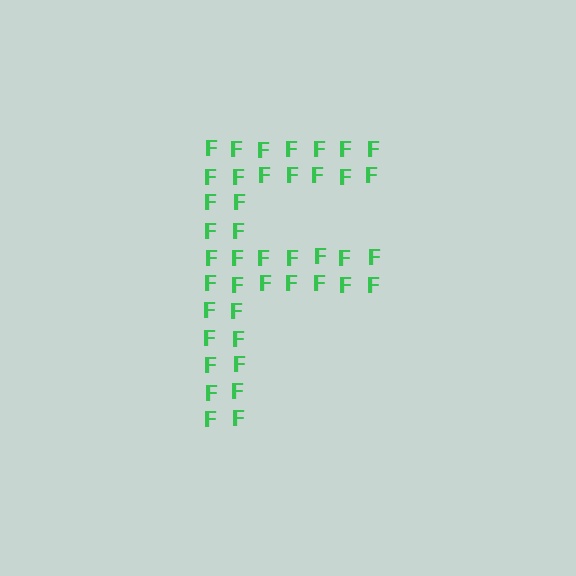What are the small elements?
The small elements are letter F's.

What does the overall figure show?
The overall figure shows the letter F.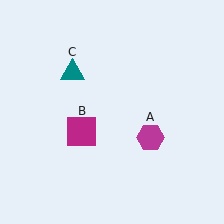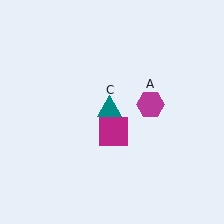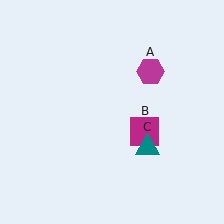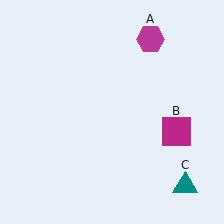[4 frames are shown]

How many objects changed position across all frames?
3 objects changed position: magenta hexagon (object A), magenta square (object B), teal triangle (object C).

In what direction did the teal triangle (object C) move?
The teal triangle (object C) moved down and to the right.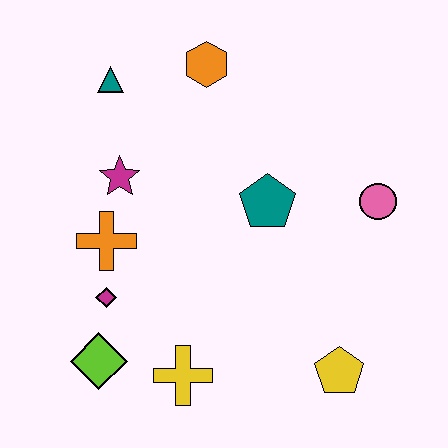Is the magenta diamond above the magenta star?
No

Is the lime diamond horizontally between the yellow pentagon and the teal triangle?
No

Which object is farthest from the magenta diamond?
The pink circle is farthest from the magenta diamond.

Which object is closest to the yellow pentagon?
The yellow cross is closest to the yellow pentagon.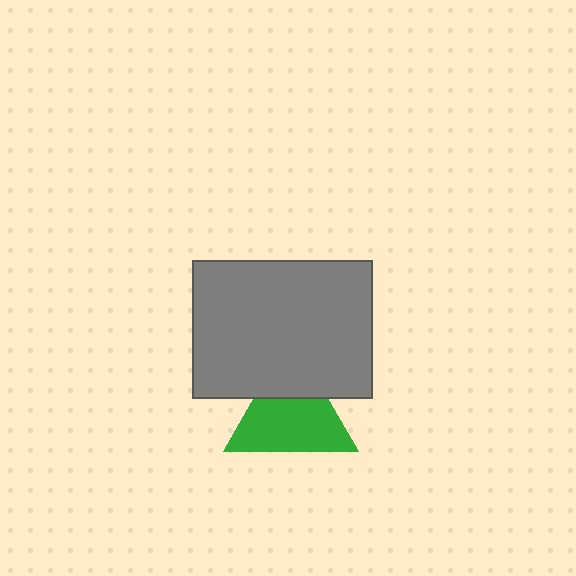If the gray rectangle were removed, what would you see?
You would see the complete green triangle.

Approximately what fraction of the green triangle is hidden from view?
Roughly 31% of the green triangle is hidden behind the gray rectangle.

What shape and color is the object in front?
The object in front is a gray rectangle.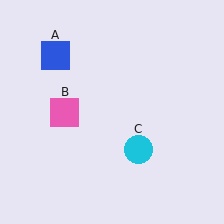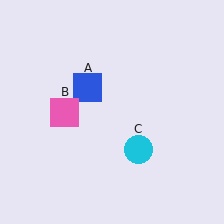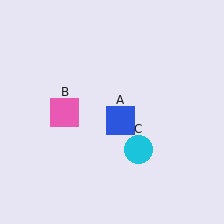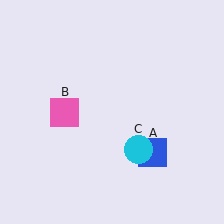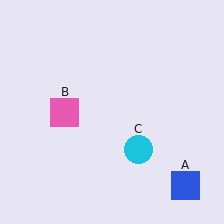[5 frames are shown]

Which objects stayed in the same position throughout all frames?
Pink square (object B) and cyan circle (object C) remained stationary.